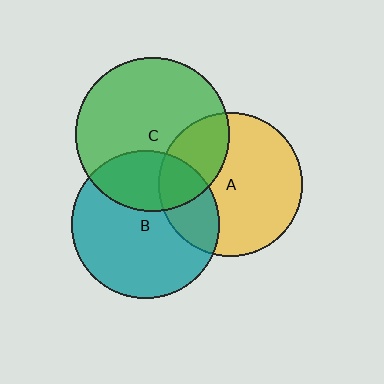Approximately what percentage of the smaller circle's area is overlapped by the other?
Approximately 30%.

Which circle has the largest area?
Circle C (green).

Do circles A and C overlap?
Yes.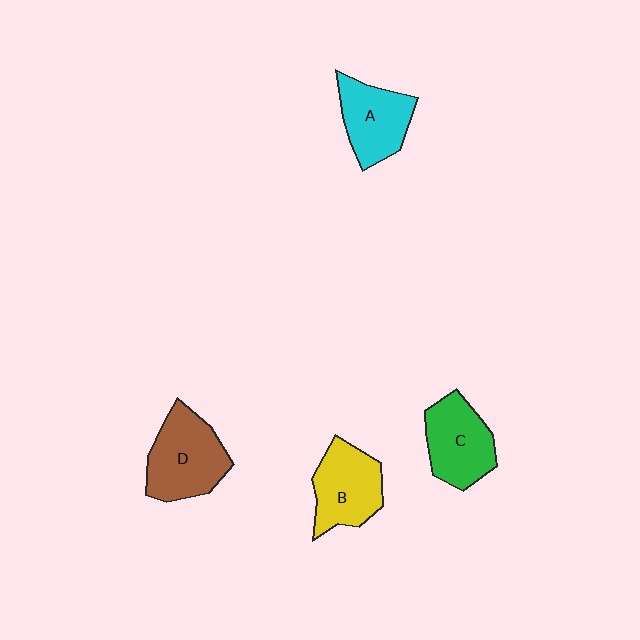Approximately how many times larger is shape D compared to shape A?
Approximately 1.2 times.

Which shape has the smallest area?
Shape A (cyan).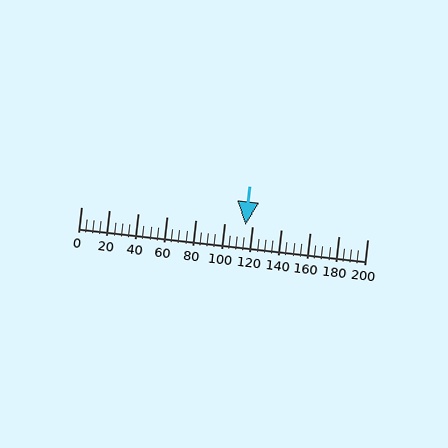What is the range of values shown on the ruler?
The ruler shows values from 0 to 200.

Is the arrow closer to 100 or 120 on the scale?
The arrow is closer to 120.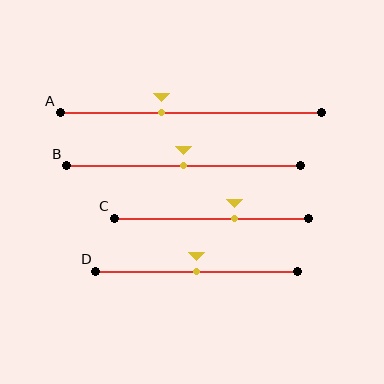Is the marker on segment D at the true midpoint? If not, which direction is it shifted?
Yes, the marker on segment D is at the true midpoint.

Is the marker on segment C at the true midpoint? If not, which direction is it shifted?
No, the marker on segment C is shifted to the right by about 12% of the segment length.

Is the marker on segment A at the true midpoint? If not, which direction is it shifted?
No, the marker on segment A is shifted to the left by about 11% of the segment length.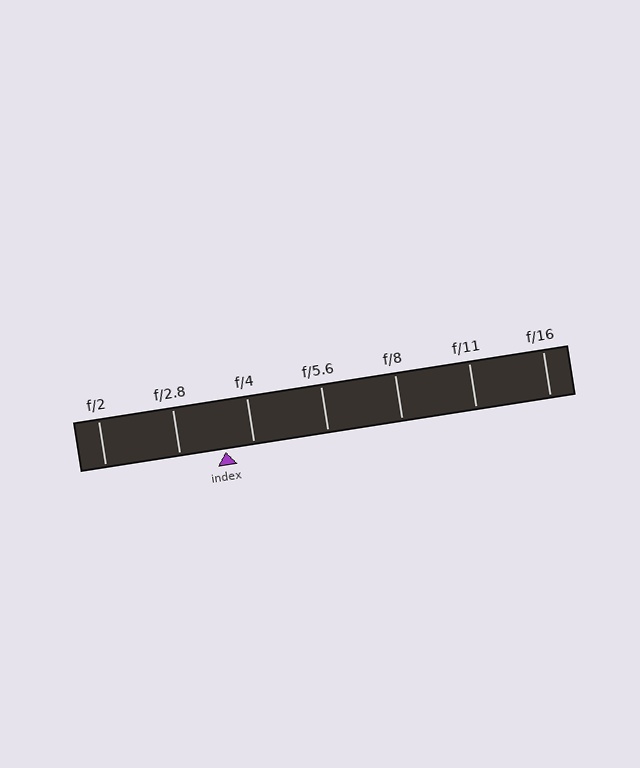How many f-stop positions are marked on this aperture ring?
There are 7 f-stop positions marked.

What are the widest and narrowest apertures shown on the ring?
The widest aperture shown is f/2 and the narrowest is f/16.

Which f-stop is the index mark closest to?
The index mark is closest to f/4.